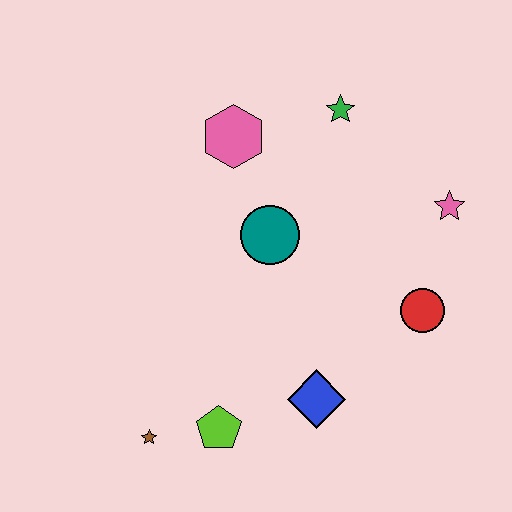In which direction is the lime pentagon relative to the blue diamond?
The lime pentagon is to the left of the blue diamond.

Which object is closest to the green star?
The pink hexagon is closest to the green star.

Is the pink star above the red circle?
Yes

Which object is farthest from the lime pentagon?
The green star is farthest from the lime pentagon.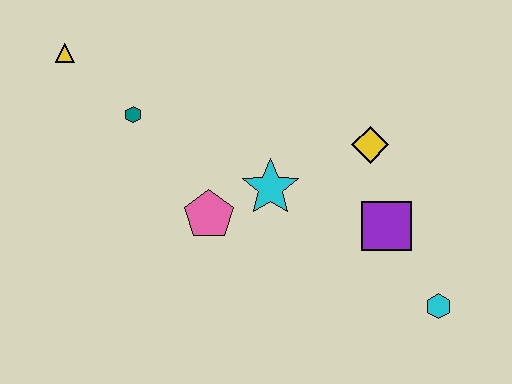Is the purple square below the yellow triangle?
Yes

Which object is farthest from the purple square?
The yellow triangle is farthest from the purple square.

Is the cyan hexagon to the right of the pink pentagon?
Yes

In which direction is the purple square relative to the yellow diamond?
The purple square is below the yellow diamond.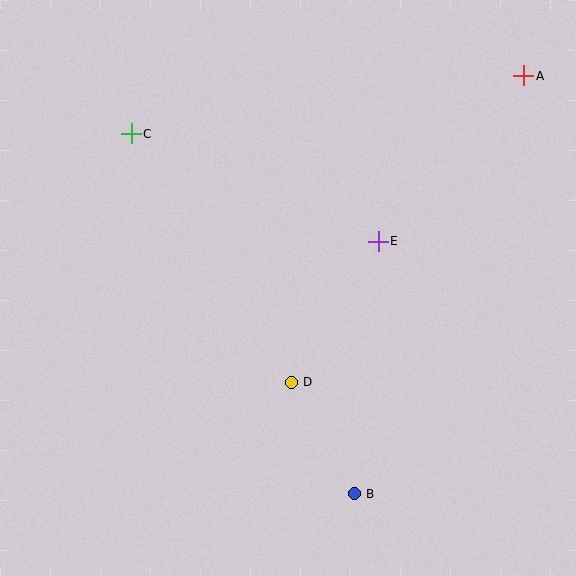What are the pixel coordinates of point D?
Point D is at (291, 382).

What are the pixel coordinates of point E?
Point E is at (378, 241).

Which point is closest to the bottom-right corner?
Point B is closest to the bottom-right corner.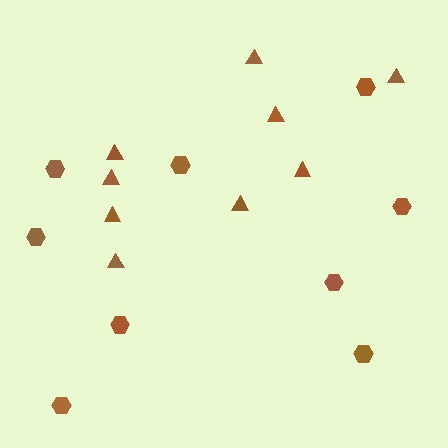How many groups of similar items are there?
There are 2 groups: one group of hexagons (9) and one group of triangles (9).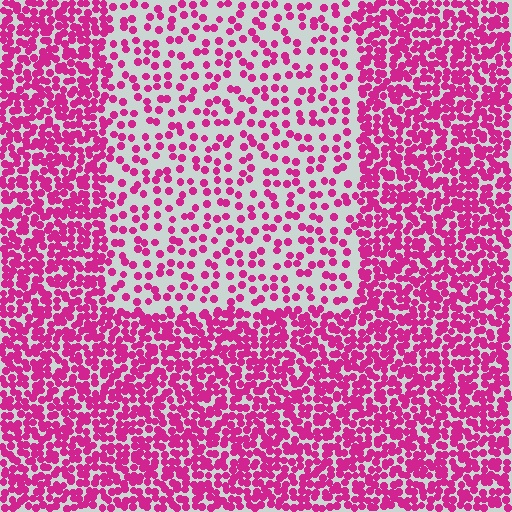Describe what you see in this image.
The image contains small magenta elements arranged at two different densities. A rectangle-shaped region is visible where the elements are less densely packed than the surrounding area.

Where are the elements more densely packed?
The elements are more densely packed outside the rectangle boundary.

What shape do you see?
I see a rectangle.